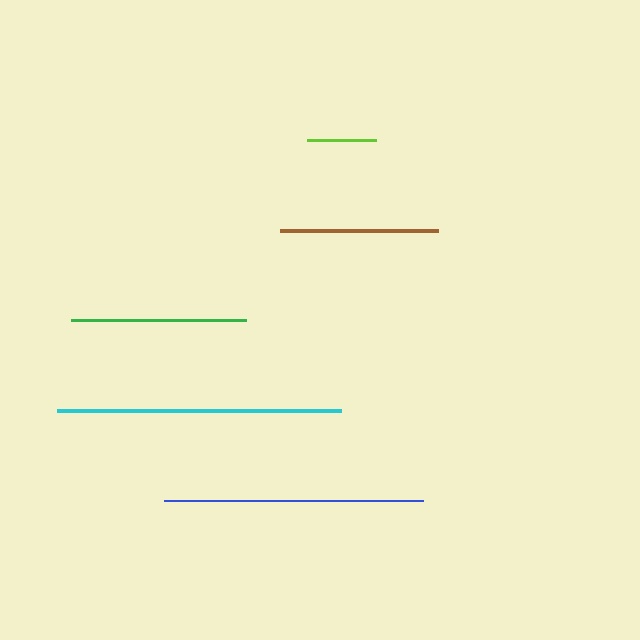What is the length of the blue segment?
The blue segment is approximately 259 pixels long.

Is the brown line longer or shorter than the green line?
The green line is longer than the brown line.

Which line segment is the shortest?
The lime line is the shortest at approximately 69 pixels.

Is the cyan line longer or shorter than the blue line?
The cyan line is longer than the blue line.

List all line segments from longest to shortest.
From longest to shortest: cyan, blue, green, brown, lime.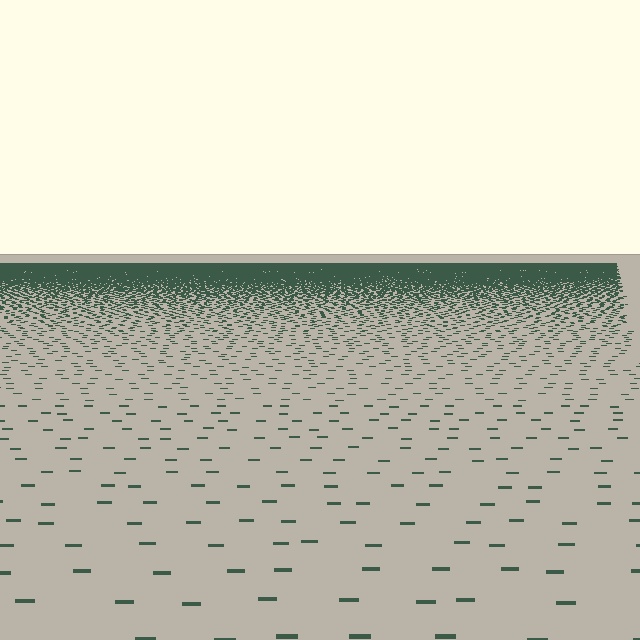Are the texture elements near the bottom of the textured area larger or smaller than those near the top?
Larger. Near the bottom, elements are closer to the viewer and appear at a bigger on-screen size.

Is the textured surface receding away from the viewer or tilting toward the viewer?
The surface is receding away from the viewer. Texture elements get smaller and denser toward the top.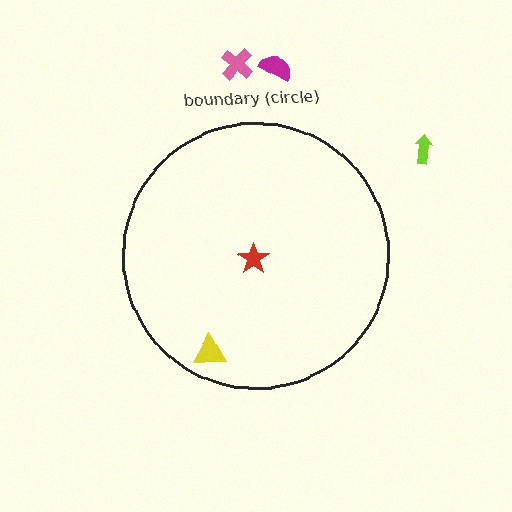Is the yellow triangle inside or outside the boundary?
Inside.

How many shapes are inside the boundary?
2 inside, 3 outside.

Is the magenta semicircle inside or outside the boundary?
Outside.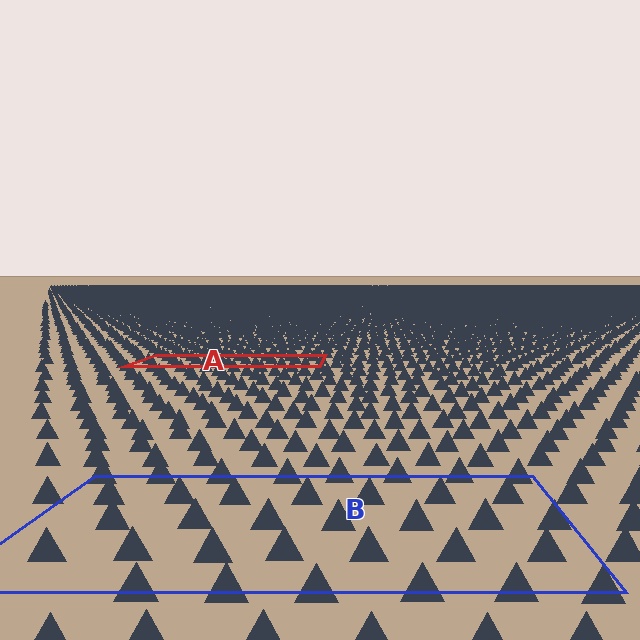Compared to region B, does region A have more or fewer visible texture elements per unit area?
Region A has more texture elements per unit area — they are packed more densely because it is farther away.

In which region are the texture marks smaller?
The texture marks are smaller in region A, because it is farther away.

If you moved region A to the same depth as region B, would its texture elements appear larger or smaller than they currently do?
They would appear larger. At a closer depth, the same texture elements are projected at a bigger on-screen size.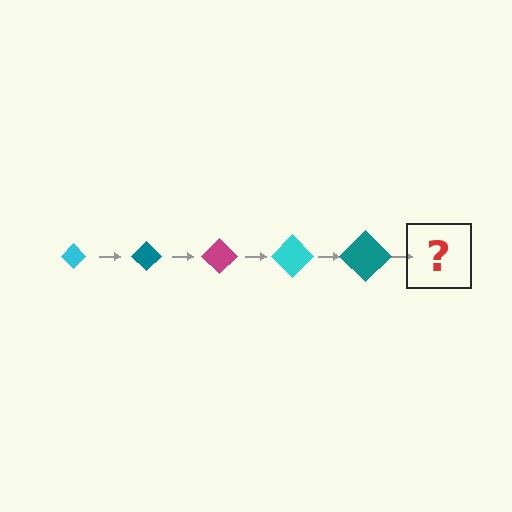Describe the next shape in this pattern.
It should be a magenta diamond, larger than the previous one.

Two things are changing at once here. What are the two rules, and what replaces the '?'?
The two rules are that the diamond grows larger each step and the color cycles through cyan, teal, and magenta. The '?' should be a magenta diamond, larger than the previous one.